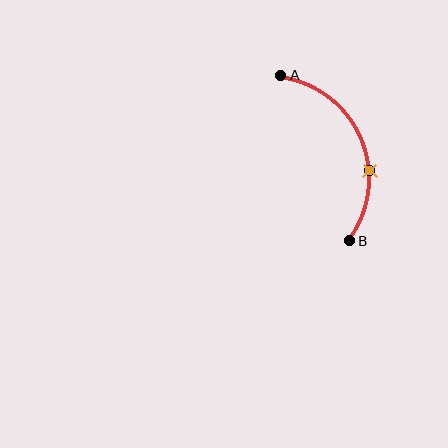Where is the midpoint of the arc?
The arc midpoint is the point on the curve farthest from the straight line joining A and B. It sits to the right of that line.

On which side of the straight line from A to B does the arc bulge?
The arc bulges to the right of the straight line connecting A and B.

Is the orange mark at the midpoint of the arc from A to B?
No. The orange mark lies on the arc but is closer to endpoint B. The arc midpoint would be at the point on the curve equidistant along the arc from both A and B.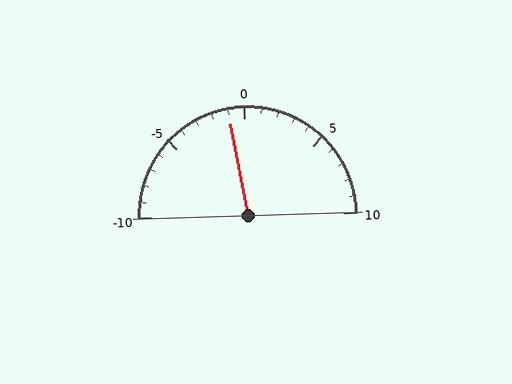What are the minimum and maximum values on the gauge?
The gauge ranges from -10 to 10.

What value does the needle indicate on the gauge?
The needle indicates approximately -1.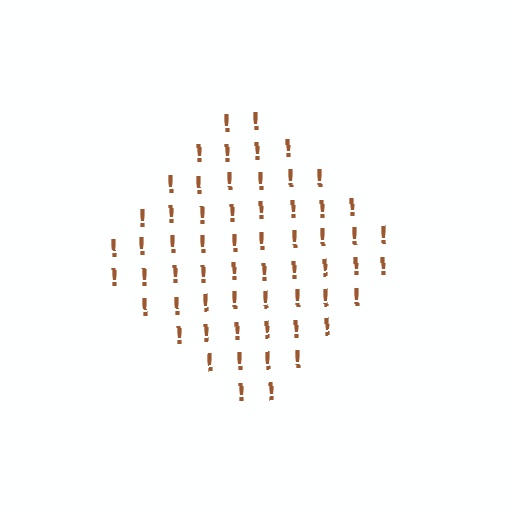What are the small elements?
The small elements are exclamation marks.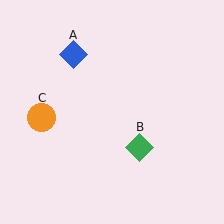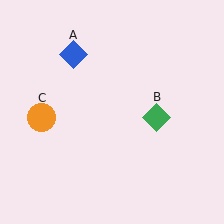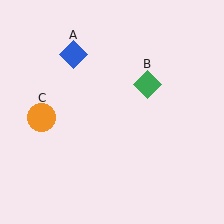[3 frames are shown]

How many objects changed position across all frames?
1 object changed position: green diamond (object B).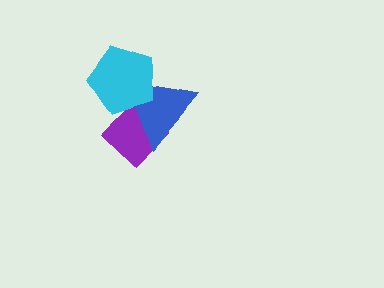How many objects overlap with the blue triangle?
2 objects overlap with the blue triangle.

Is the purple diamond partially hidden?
Yes, it is partially covered by another shape.